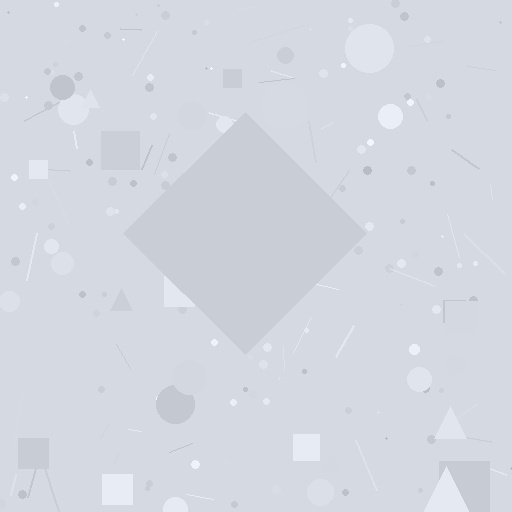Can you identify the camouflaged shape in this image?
The camouflaged shape is a diamond.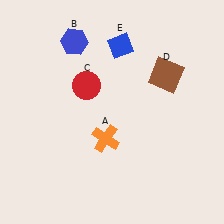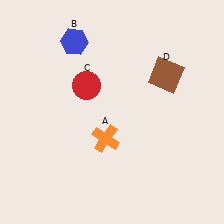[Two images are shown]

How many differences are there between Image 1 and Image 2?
There is 1 difference between the two images.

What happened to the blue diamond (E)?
The blue diamond (E) was removed in Image 2. It was in the top-right area of Image 1.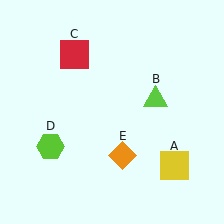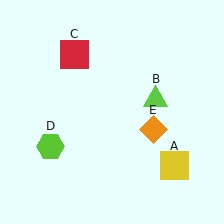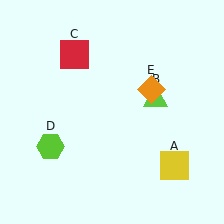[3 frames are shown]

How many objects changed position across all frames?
1 object changed position: orange diamond (object E).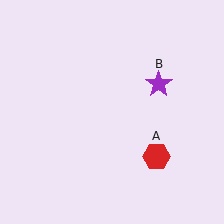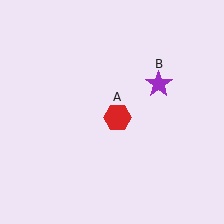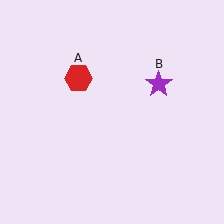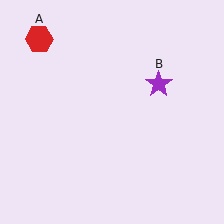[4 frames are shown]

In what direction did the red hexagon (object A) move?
The red hexagon (object A) moved up and to the left.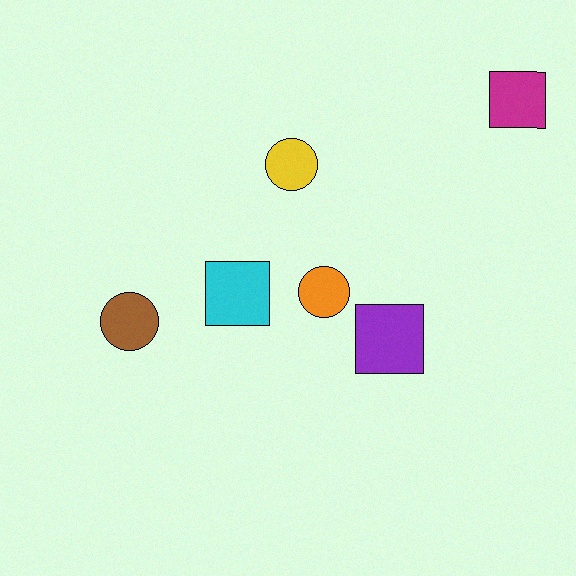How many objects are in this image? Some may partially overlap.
There are 6 objects.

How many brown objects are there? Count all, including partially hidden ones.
There is 1 brown object.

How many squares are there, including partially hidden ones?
There are 3 squares.